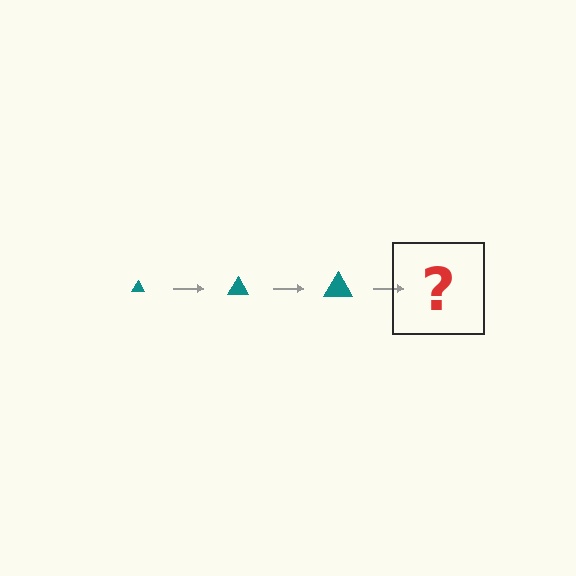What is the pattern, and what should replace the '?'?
The pattern is that the triangle gets progressively larger each step. The '?' should be a teal triangle, larger than the previous one.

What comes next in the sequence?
The next element should be a teal triangle, larger than the previous one.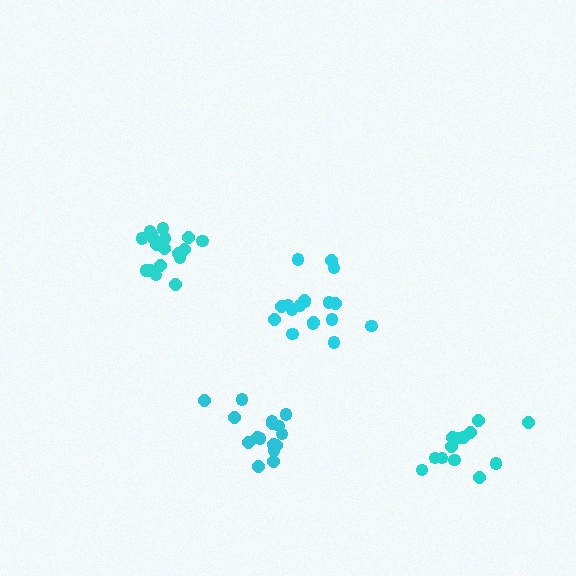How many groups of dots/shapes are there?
There are 4 groups.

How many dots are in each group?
Group 1: 18 dots, Group 2: 16 dots, Group 3: 13 dots, Group 4: 18 dots (65 total).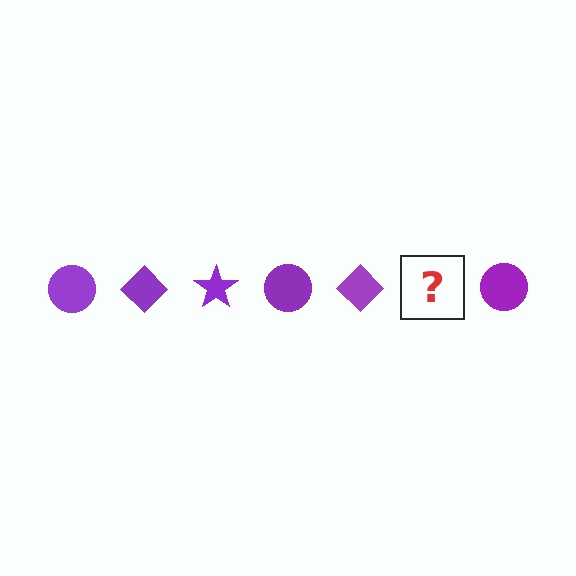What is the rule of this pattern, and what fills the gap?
The rule is that the pattern cycles through circle, diamond, star shapes in purple. The gap should be filled with a purple star.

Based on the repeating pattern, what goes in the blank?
The blank should be a purple star.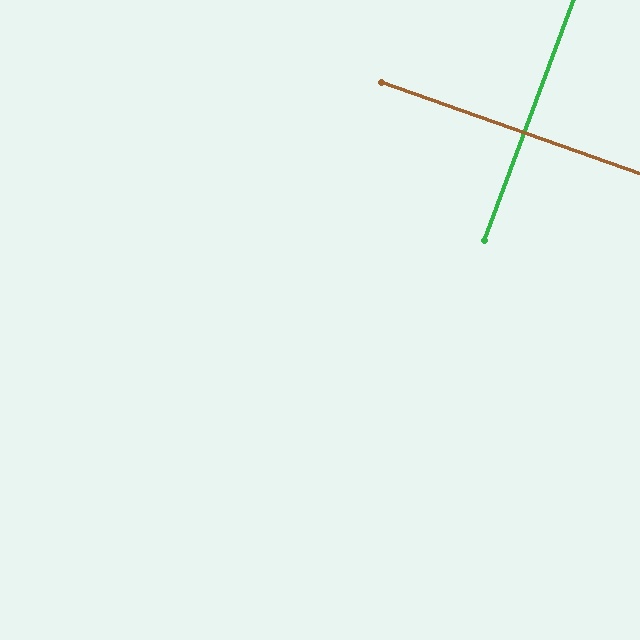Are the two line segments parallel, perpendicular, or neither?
Perpendicular — they meet at approximately 89°.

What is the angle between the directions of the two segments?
Approximately 89 degrees.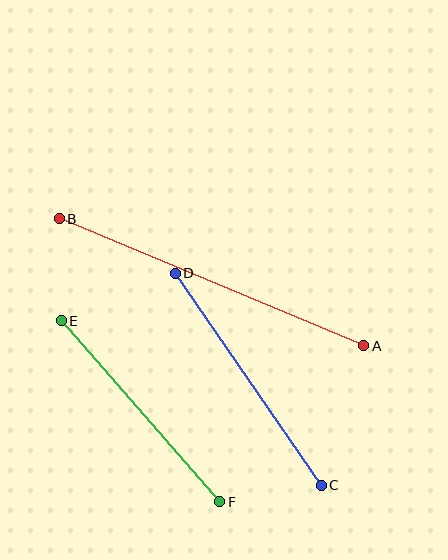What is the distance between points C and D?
The distance is approximately 257 pixels.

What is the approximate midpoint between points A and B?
The midpoint is at approximately (211, 282) pixels.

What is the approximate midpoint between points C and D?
The midpoint is at approximately (248, 379) pixels.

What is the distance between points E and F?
The distance is approximately 241 pixels.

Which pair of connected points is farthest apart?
Points A and B are farthest apart.